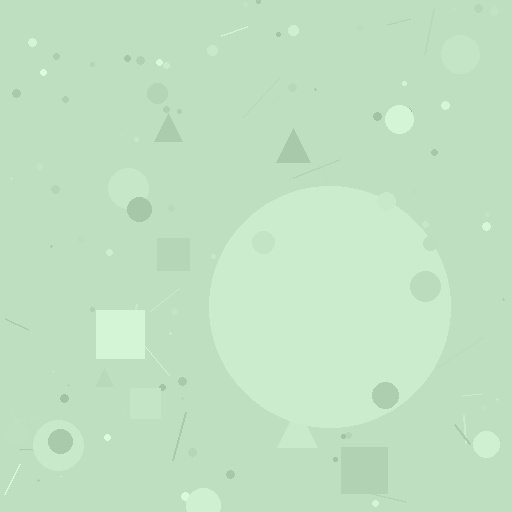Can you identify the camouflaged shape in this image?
The camouflaged shape is a circle.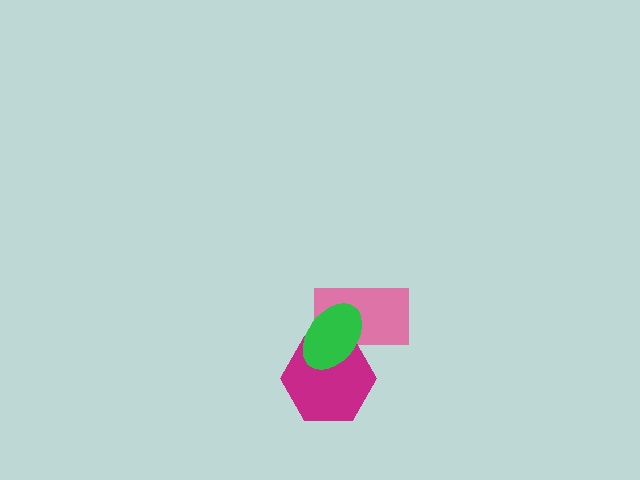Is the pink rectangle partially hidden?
Yes, it is partially covered by another shape.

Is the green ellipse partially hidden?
No, no other shape covers it.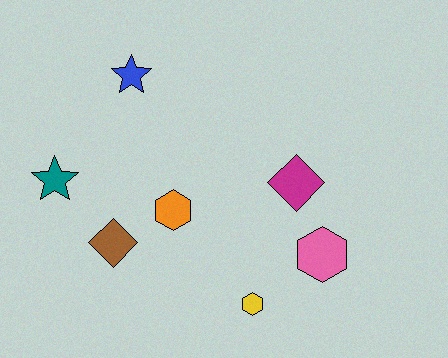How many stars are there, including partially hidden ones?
There are 2 stars.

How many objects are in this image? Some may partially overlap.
There are 7 objects.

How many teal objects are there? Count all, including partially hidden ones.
There is 1 teal object.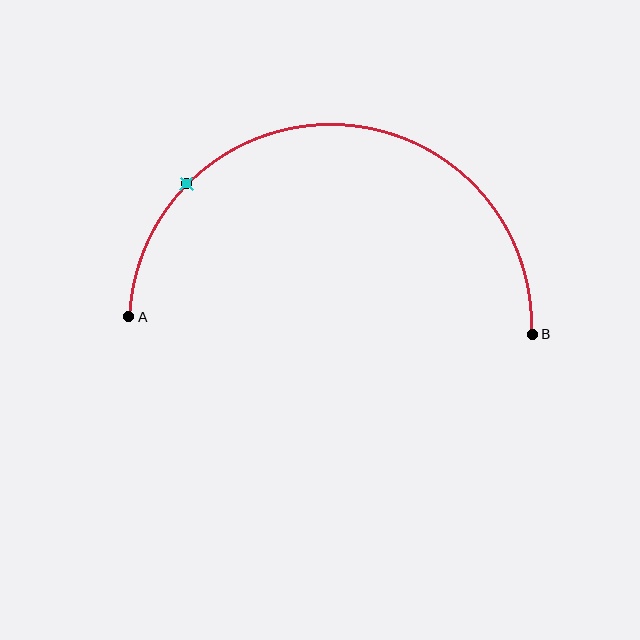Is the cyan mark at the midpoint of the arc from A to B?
No. The cyan mark lies on the arc but is closer to endpoint A. The arc midpoint would be at the point on the curve equidistant along the arc from both A and B.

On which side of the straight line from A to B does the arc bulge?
The arc bulges above the straight line connecting A and B.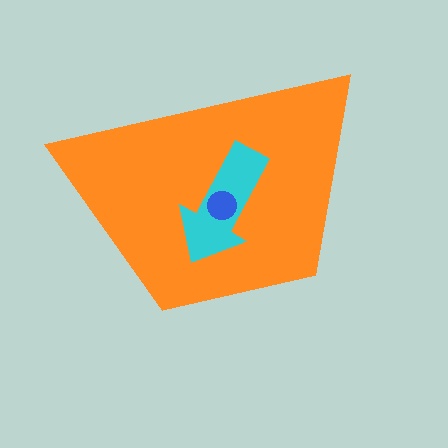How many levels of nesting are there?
3.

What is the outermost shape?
The orange trapezoid.